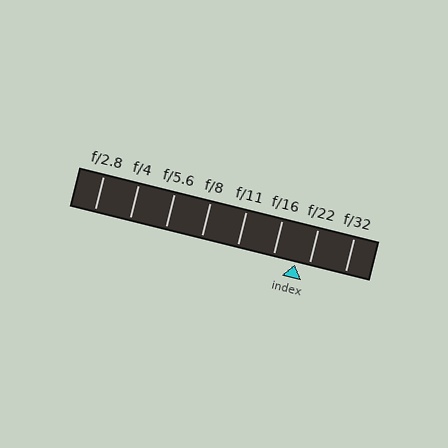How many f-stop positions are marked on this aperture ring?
There are 8 f-stop positions marked.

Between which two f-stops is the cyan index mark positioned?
The index mark is between f/16 and f/22.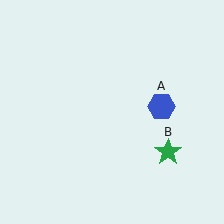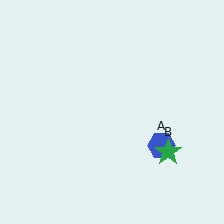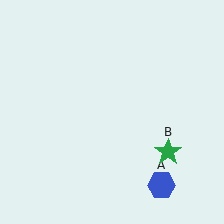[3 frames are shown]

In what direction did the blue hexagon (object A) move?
The blue hexagon (object A) moved down.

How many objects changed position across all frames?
1 object changed position: blue hexagon (object A).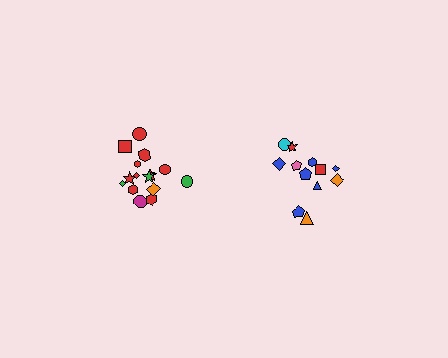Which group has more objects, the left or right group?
The left group.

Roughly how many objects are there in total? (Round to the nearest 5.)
Roughly 25 objects in total.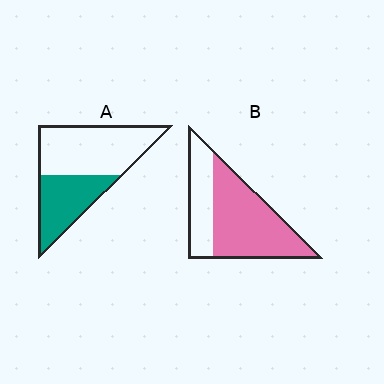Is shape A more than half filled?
No.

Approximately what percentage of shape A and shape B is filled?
A is approximately 40% and B is approximately 65%.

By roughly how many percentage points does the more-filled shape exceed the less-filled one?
By roughly 25 percentage points (B over A).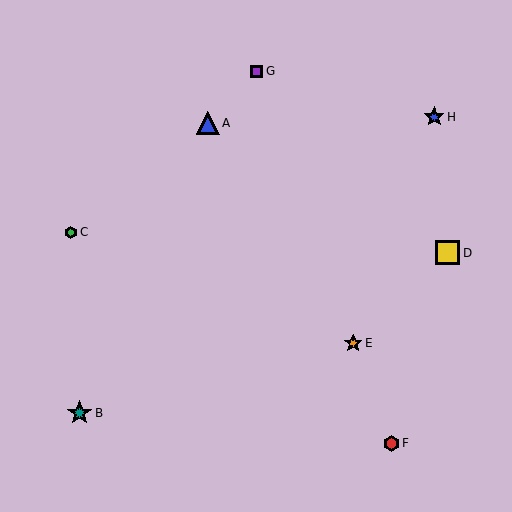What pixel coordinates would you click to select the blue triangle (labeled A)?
Click at (208, 123) to select the blue triangle A.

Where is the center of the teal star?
The center of the teal star is at (79, 413).